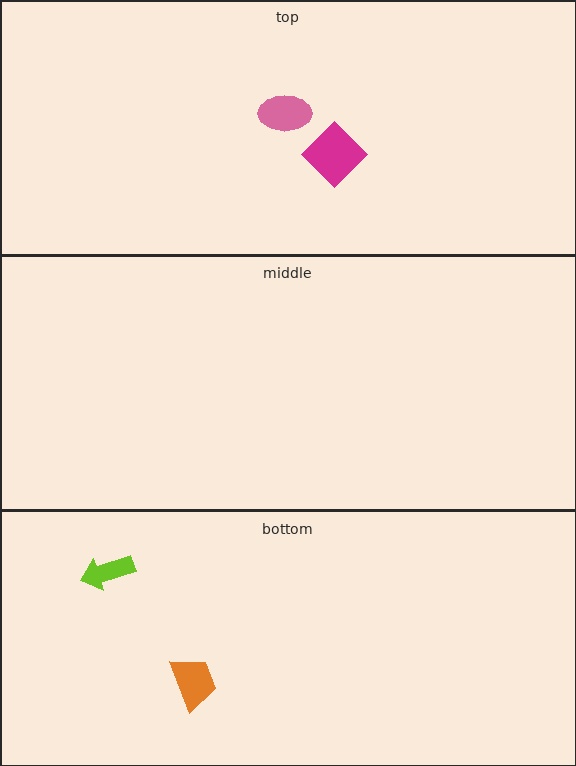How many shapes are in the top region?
2.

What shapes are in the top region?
The magenta diamond, the pink ellipse.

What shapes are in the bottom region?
The lime arrow, the orange trapezoid.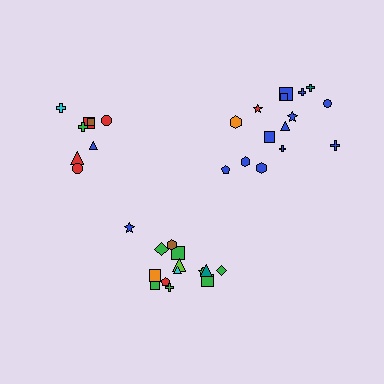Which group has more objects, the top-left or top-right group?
The top-right group.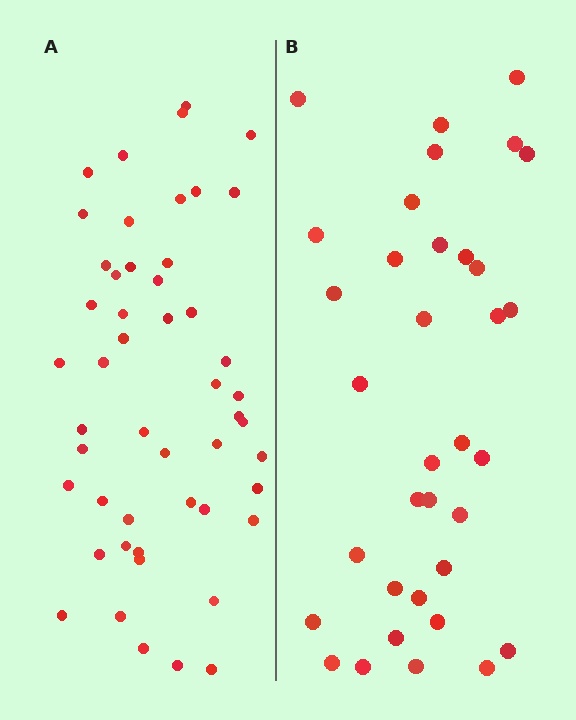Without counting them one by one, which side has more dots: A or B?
Region A (the left region) has more dots.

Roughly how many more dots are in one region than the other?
Region A has approximately 15 more dots than region B.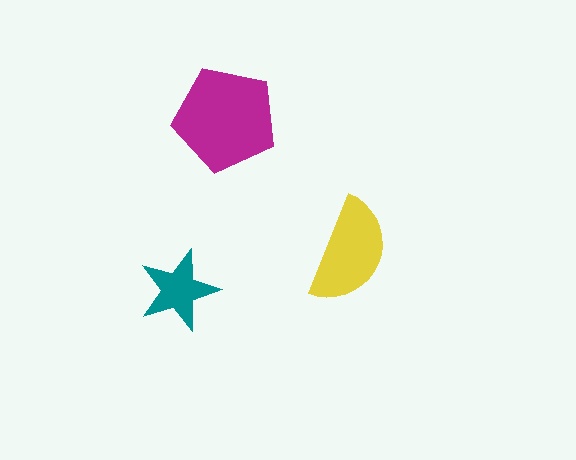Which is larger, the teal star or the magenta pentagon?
The magenta pentagon.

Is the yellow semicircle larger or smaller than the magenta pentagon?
Smaller.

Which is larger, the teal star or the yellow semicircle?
The yellow semicircle.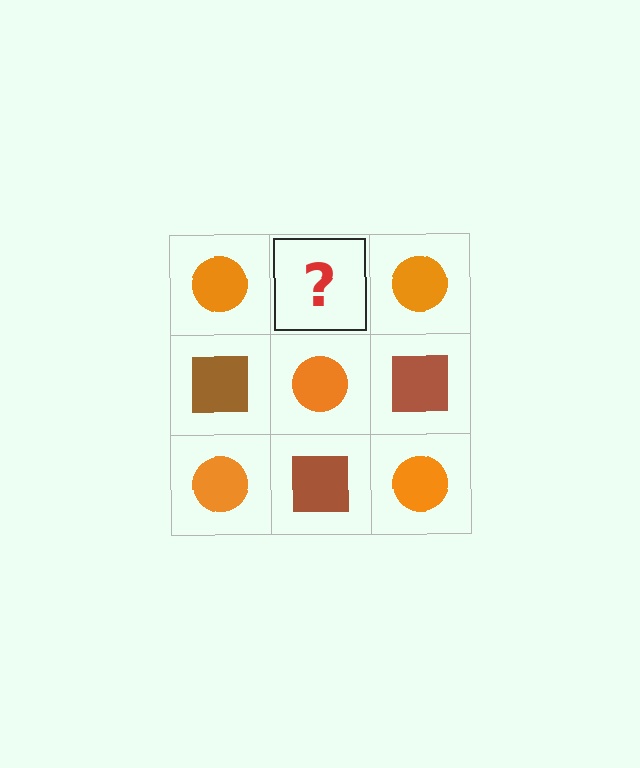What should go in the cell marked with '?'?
The missing cell should contain a brown square.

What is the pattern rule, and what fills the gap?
The rule is that it alternates orange circle and brown square in a checkerboard pattern. The gap should be filled with a brown square.